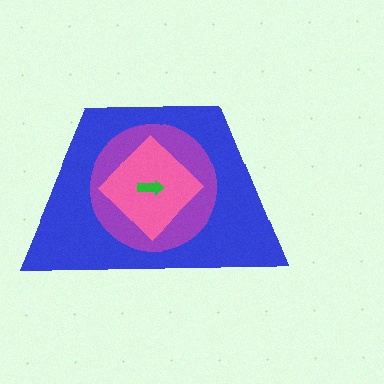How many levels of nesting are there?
4.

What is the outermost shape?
The blue trapezoid.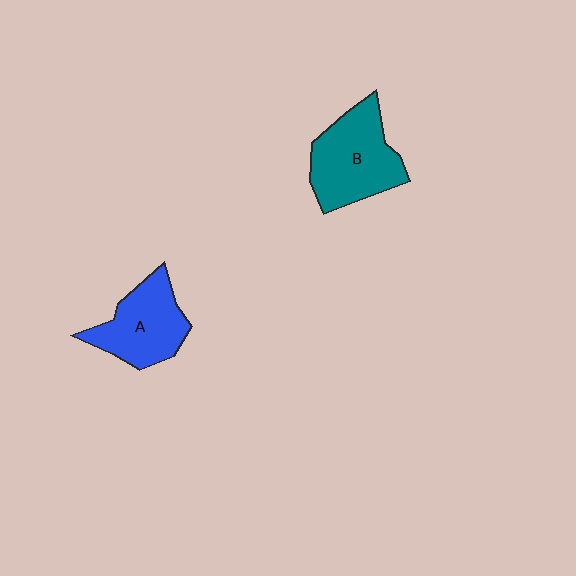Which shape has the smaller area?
Shape A (blue).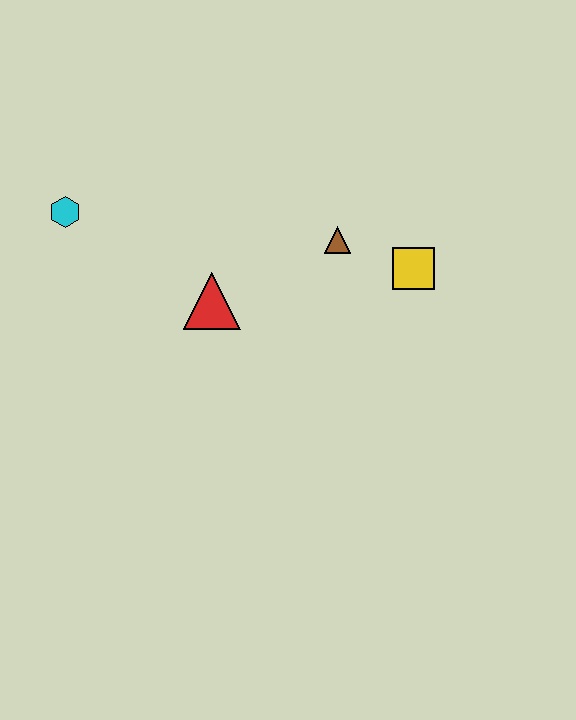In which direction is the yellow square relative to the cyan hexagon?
The yellow square is to the right of the cyan hexagon.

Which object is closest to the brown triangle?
The yellow square is closest to the brown triangle.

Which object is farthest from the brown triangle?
The cyan hexagon is farthest from the brown triangle.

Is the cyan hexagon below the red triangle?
No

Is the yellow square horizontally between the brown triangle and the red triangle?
No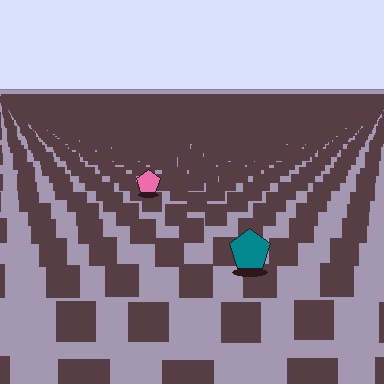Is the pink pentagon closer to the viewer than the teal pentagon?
No. The teal pentagon is closer — you can tell from the texture gradient: the ground texture is coarser near it.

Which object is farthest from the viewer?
The pink pentagon is farthest from the viewer. It appears smaller and the ground texture around it is denser.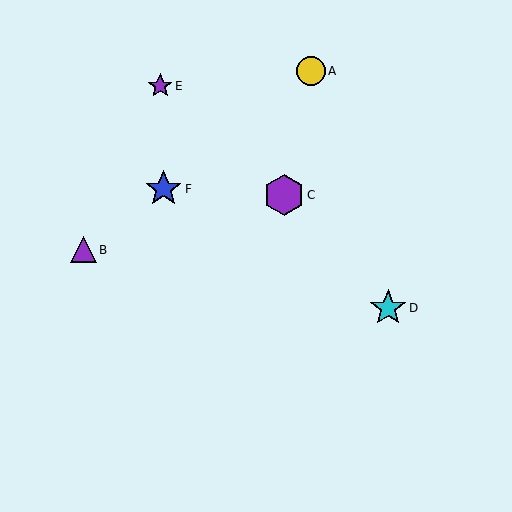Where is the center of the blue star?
The center of the blue star is at (163, 189).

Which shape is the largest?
The purple hexagon (labeled C) is the largest.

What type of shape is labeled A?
Shape A is a yellow circle.